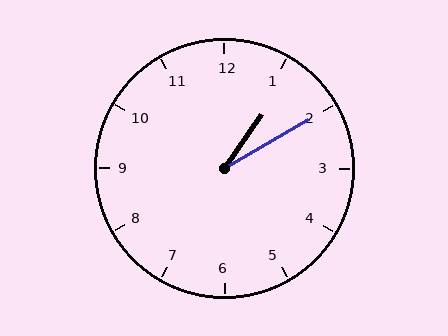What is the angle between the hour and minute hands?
Approximately 25 degrees.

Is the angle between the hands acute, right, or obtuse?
It is acute.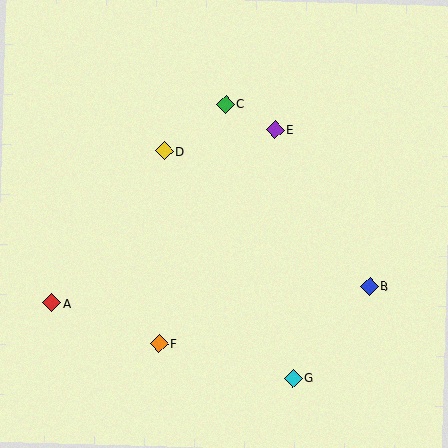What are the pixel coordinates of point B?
Point B is at (369, 286).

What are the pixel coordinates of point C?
Point C is at (226, 104).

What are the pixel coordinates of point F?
Point F is at (159, 343).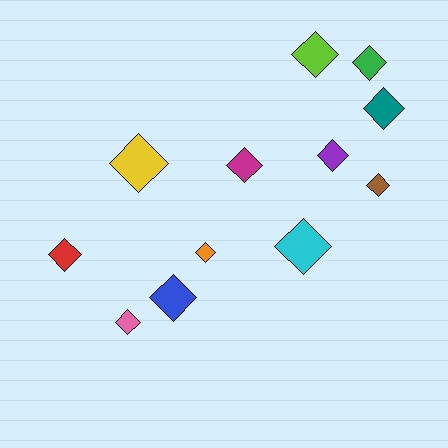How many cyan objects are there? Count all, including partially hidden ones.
There is 1 cyan object.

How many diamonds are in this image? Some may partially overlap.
There are 12 diamonds.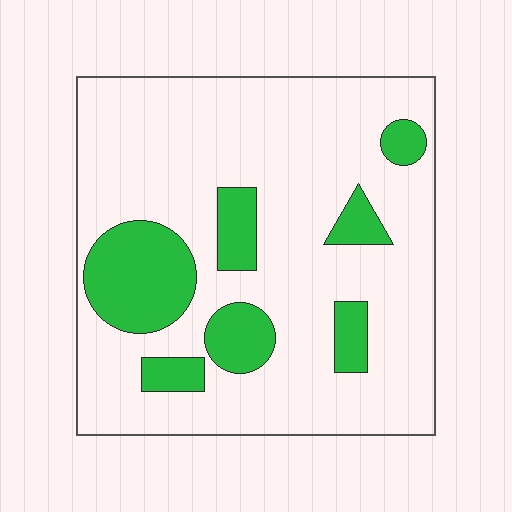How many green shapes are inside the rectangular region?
7.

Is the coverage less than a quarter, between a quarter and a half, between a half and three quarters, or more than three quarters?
Less than a quarter.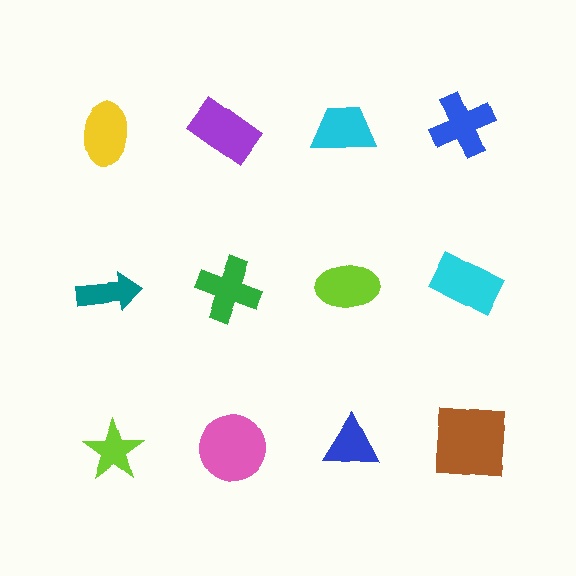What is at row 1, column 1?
A yellow ellipse.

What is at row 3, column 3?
A blue triangle.